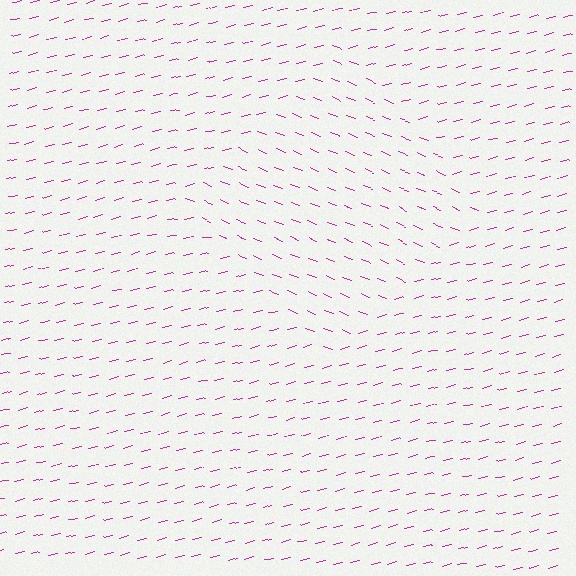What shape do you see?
I see a diamond.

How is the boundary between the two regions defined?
The boundary is defined purely by a change in line orientation (approximately 36 degrees difference). All lines are the same color and thickness.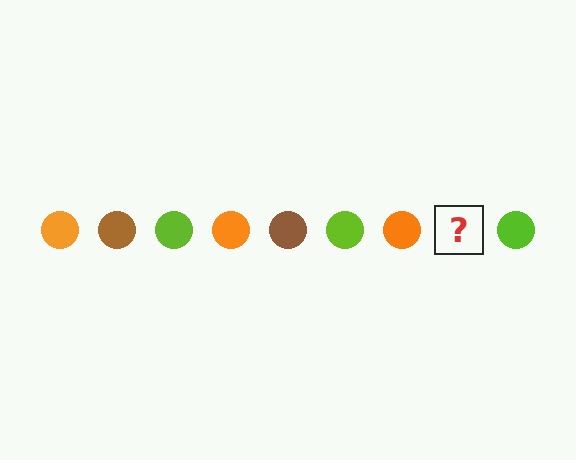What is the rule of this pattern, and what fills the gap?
The rule is that the pattern cycles through orange, brown, lime circles. The gap should be filled with a brown circle.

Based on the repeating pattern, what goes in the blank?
The blank should be a brown circle.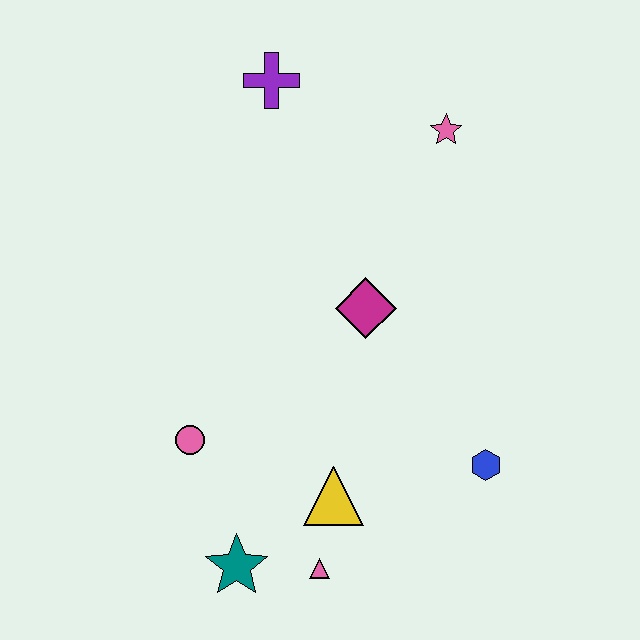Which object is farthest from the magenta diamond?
The teal star is farthest from the magenta diamond.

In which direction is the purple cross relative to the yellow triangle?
The purple cross is above the yellow triangle.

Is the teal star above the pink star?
No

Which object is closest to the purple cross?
The pink star is closest to the purple cross.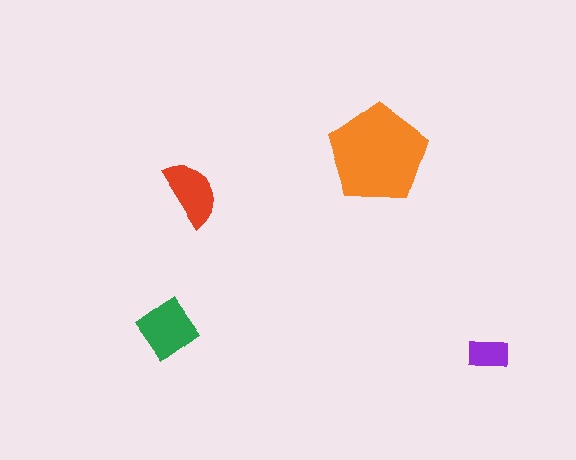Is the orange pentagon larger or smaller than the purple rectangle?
Larger.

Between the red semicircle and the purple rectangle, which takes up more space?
The red semicircle.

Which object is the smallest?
The purple rectangle.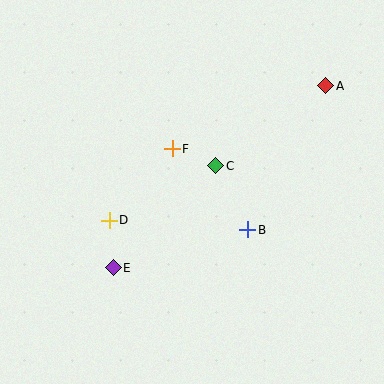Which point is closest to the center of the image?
Point C at (216, 166) is closest to the center.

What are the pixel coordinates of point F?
Point F is at (172, 149).